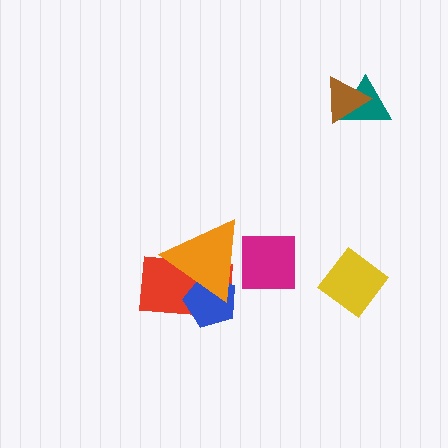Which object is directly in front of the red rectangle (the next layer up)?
The blue pentagon is directly in front of the red rectangle.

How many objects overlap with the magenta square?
1 object overlaps with the magenta square.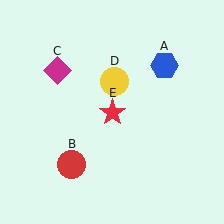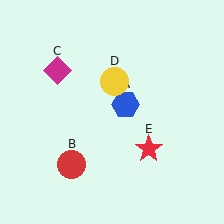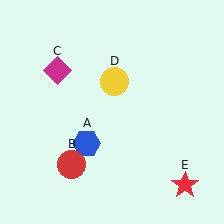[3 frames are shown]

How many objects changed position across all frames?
2 objects changed position: blue hexagon (object A), red star (object E).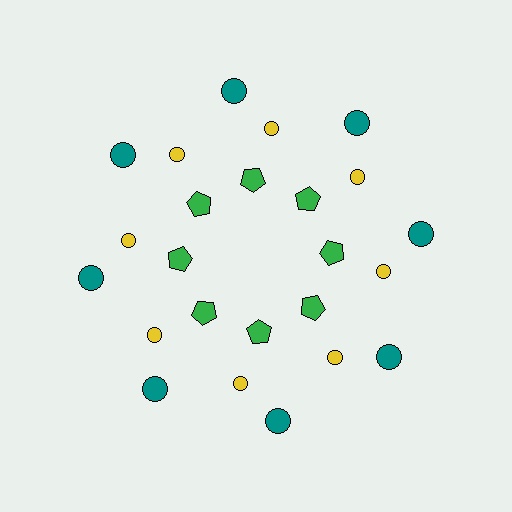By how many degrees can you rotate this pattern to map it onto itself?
The pattern maps onto itself every 45 degrees of rotation.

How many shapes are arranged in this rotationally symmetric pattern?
There are 24 shapes, arranged in 8 groups of 3.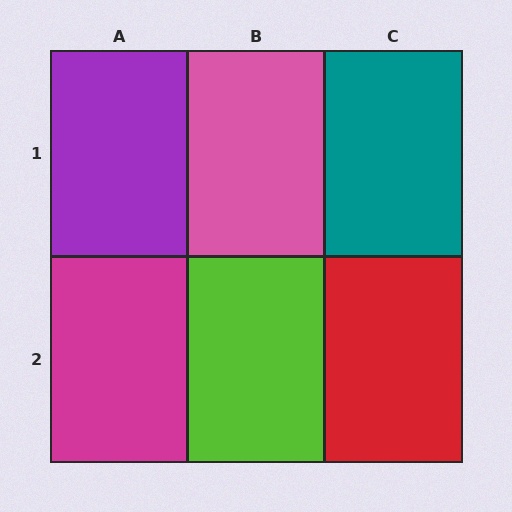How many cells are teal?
1 cell is teal.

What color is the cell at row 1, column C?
Teal.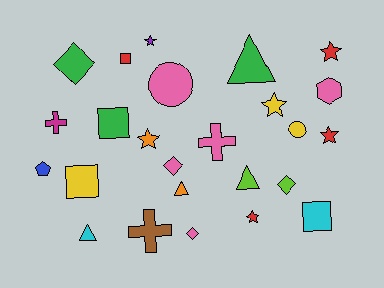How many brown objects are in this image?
There is 1 brown object.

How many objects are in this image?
There are 25 objects.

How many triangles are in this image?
There are 4 triangles.